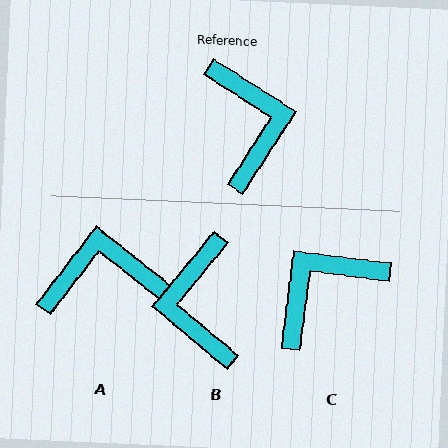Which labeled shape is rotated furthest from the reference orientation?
B, about 173 degrees away.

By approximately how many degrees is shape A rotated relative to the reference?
Approximately 85 degrees counter-clockwise.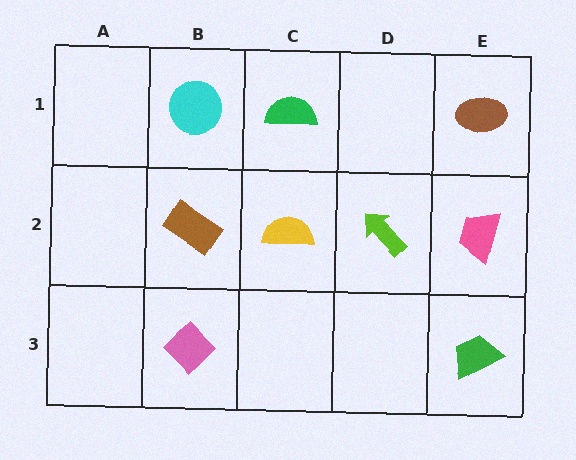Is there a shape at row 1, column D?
No, that cell is empty.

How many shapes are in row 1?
3 shapes.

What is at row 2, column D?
A lime arrow.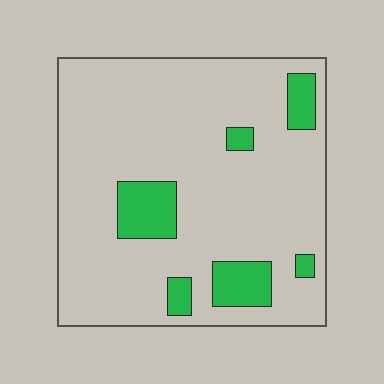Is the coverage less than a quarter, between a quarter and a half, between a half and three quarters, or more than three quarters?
Less than a quarter.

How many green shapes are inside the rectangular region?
6.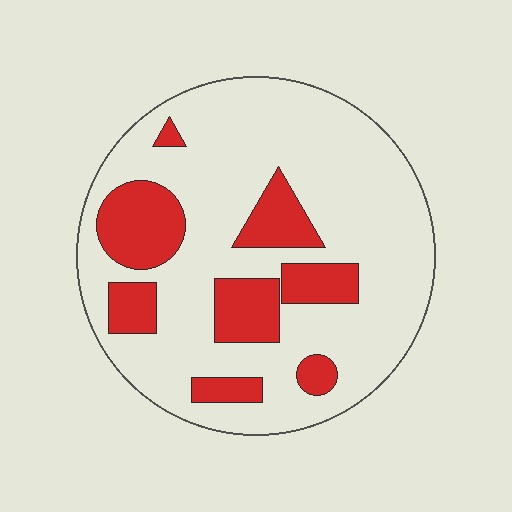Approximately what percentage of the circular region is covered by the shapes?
Approximately 25%.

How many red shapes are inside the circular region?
8.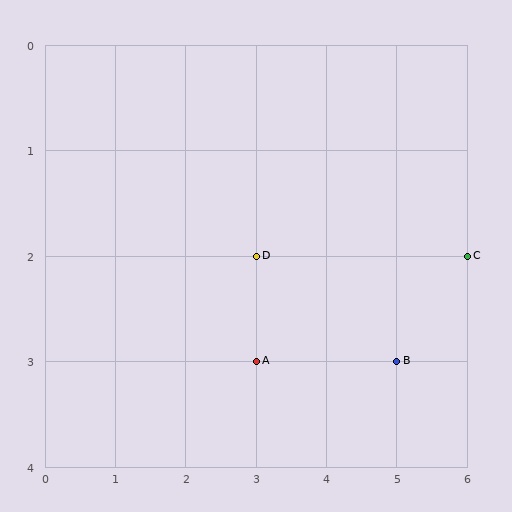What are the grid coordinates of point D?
Point D is at grid coordinates (3, 2).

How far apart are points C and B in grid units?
Points C and B are 1 column and 1 row apart (about 1.4 grid units diagonally).